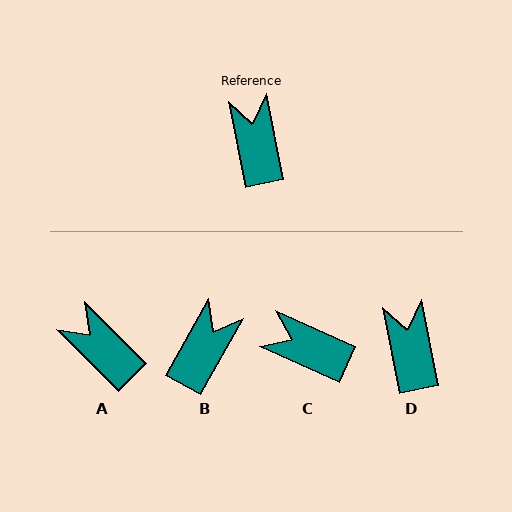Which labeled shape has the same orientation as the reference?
D.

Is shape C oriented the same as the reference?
No, it is off by about 55 degrees.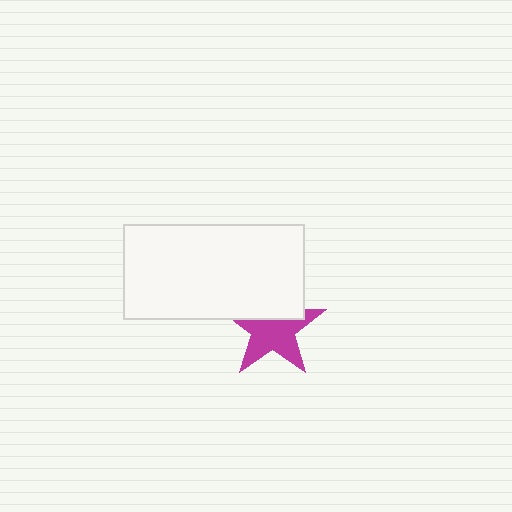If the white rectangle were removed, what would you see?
You would see the complete magenta star.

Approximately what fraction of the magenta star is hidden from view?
Roughly 36% of the magenta star is hidden behind the white rectangle.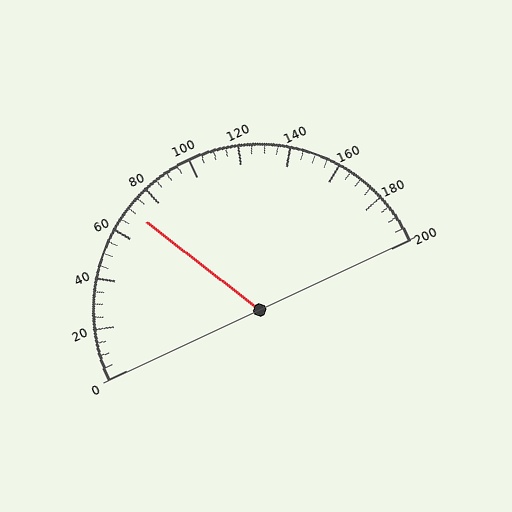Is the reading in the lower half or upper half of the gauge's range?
The reading is in the lower half of the range (0 to 200).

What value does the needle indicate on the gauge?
The needle indicates approximately 70.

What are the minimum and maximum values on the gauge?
The gauge ranges from 0 to 200.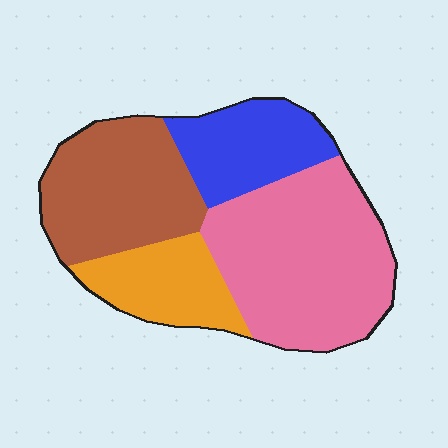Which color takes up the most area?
Pink, at roughly 40%.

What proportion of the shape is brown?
Brown takes up about one quarter (1/4) of the shape.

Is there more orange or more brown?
Brown.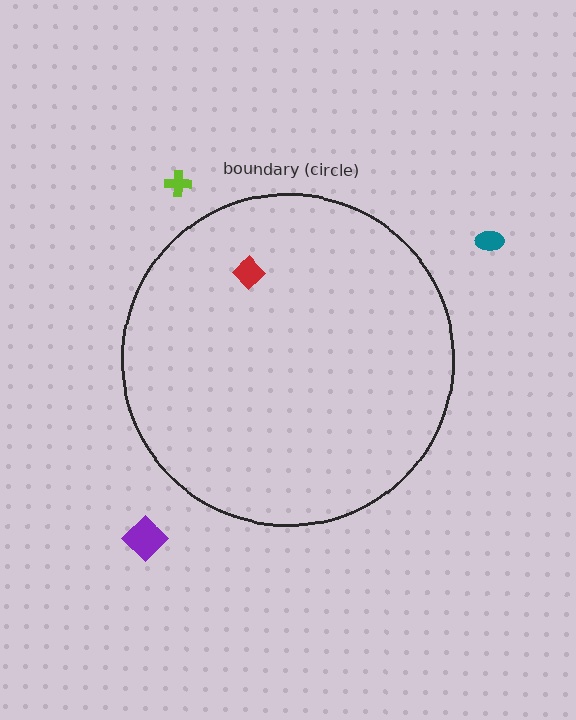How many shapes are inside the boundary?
1 inside, 3 outside.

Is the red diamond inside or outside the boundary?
Inside.